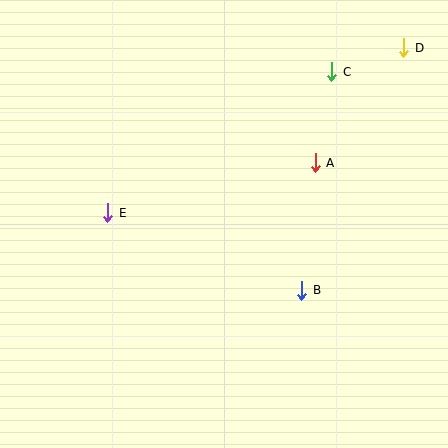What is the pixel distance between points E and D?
The distance between E and D is 339 pixels.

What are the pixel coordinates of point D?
Point D is at (404, 48).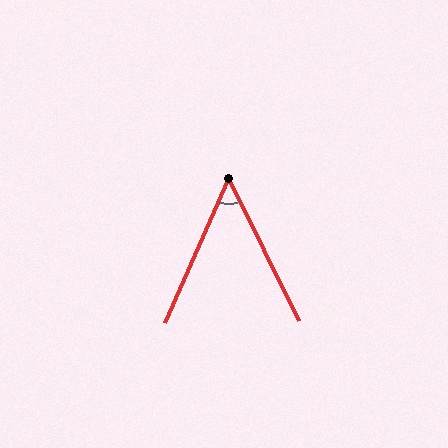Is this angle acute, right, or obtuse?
It is acute.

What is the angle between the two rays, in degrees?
Approximately 50 degrees.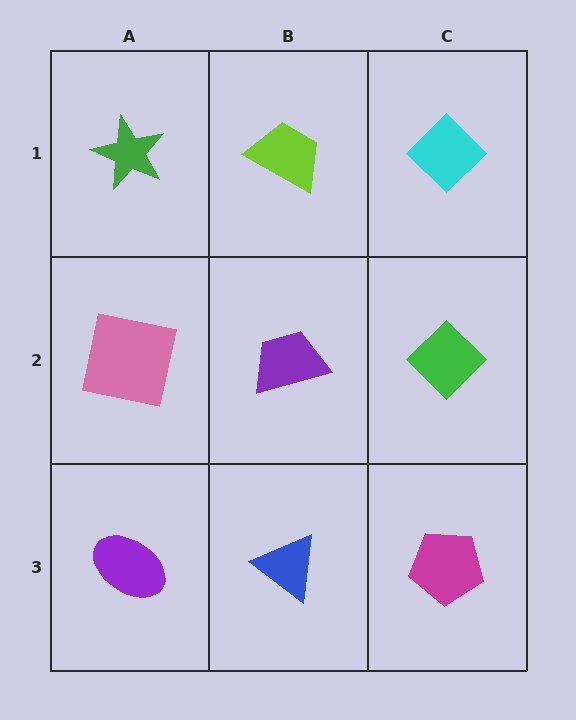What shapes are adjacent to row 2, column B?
A lime trapezoid (row 1, column B), a blue triangle (row 3, column B), a pink square (row 2, column A), a green diamond (row 2, column C).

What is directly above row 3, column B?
A purple trapezoid.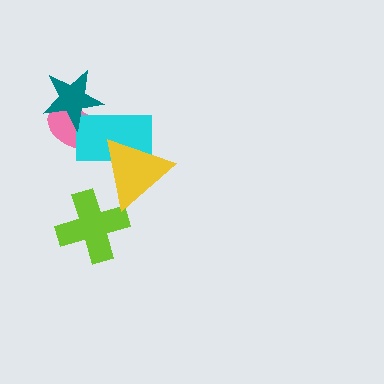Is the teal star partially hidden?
No, no other shape covers it.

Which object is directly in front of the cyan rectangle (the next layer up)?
The teal star is directly in front of the cyan rectangle.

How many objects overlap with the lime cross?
1 object overlaps with the lime cross.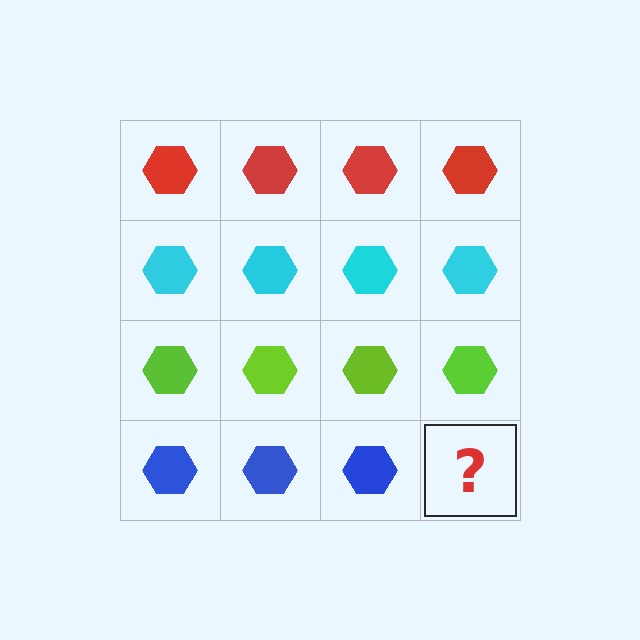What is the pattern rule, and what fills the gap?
The rule is that each row has a consistent color. The gap should be filled with a blue hexagon.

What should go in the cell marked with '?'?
The missing cell should contain a blue hexagon.